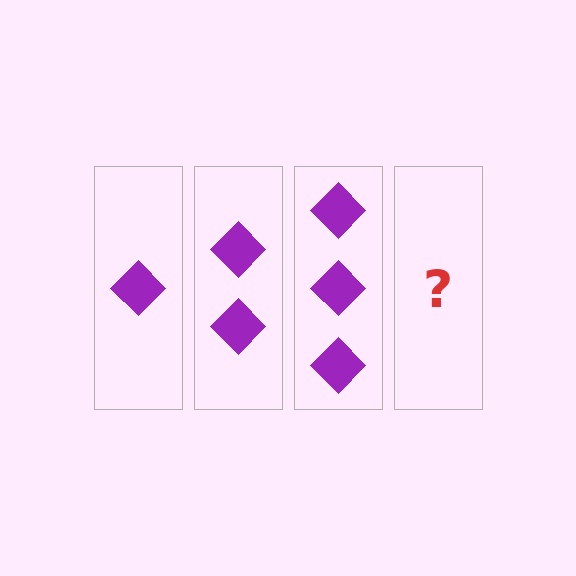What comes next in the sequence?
The next element should be 4 diamonds.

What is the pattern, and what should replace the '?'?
The pattern is that each step adds one more diamond. The '?' should be 4 diamonds.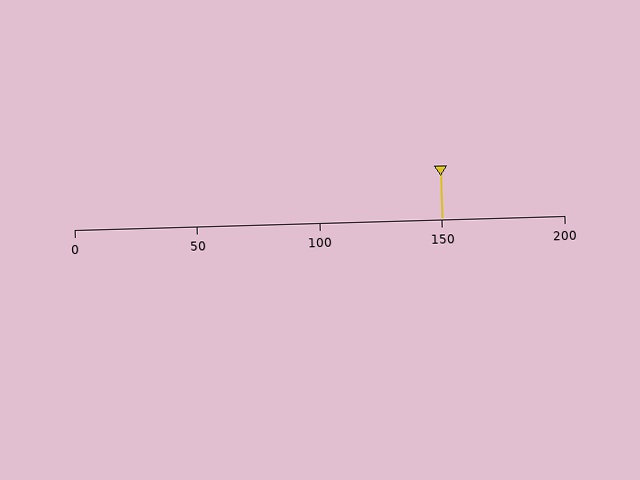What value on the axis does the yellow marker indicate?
The marker indicates approximately 150.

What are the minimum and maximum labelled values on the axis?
The axis runs from 0 to 200.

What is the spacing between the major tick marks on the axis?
The major ticks are spaced 50 apart.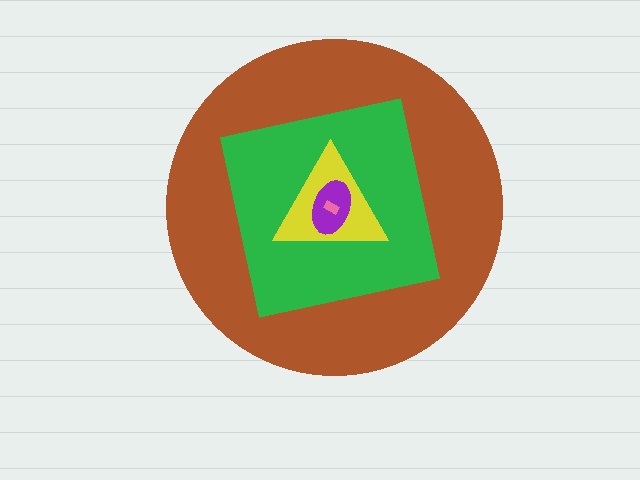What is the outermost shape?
The brown circle.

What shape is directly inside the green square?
The yellow triangle.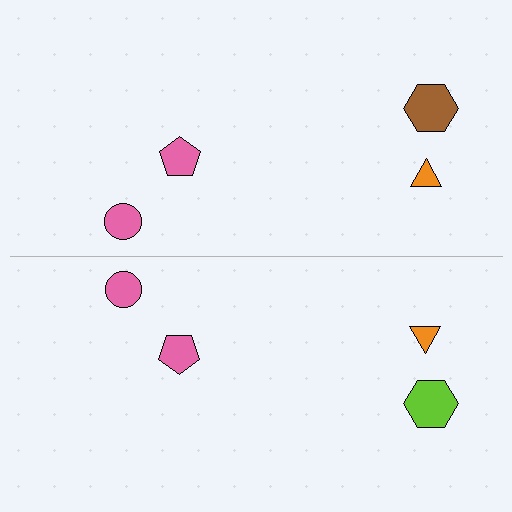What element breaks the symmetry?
The lime hexagon on the bottom side breaks the symmetry — its mirror counterpart is brown.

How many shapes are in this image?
There are 8 shapes in this image.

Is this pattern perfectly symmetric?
No, the pattern is not perfectly symmetric. The lime hexagon on the bottom side breaks the symmetry — its mirror counterpart is brown.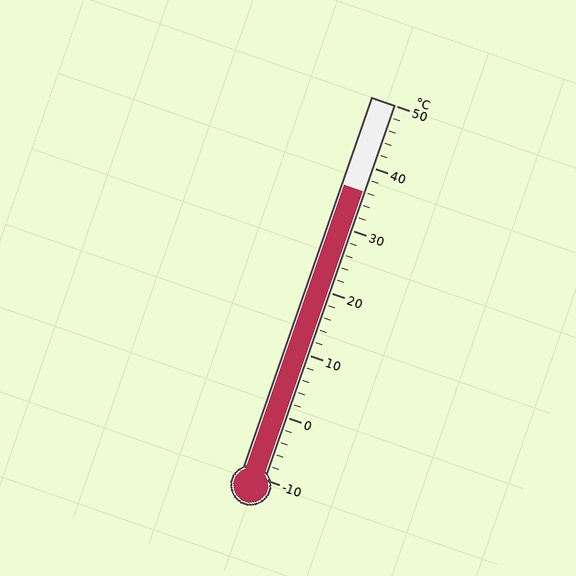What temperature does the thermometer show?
The thermometer shows approximately 36°C.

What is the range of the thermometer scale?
The thermometer scale ranges from -10°C to 50°C.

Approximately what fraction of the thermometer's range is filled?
The thermometer is filled to approximately 75% of its range.